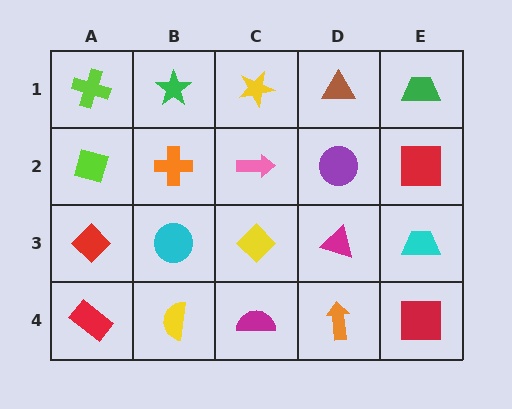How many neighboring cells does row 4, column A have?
2.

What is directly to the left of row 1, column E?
A brown triangle.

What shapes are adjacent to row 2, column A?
A lime cross (row 1, column A), a red diamond (row 3, column A), an orange cross (row 2, column B).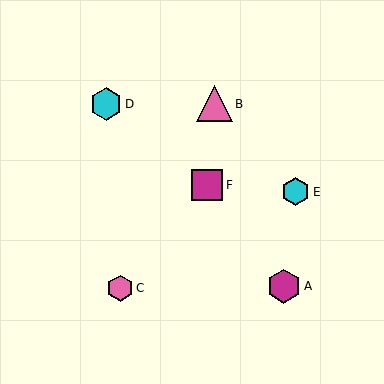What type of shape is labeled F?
Shape F is a magenta square.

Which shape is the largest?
The pink triangle (labeled B) is the largest.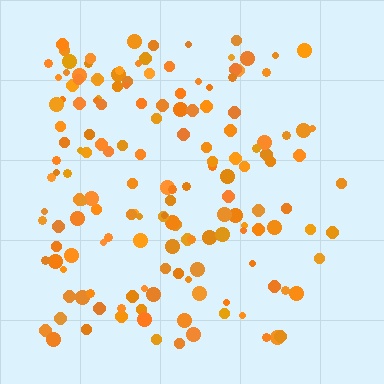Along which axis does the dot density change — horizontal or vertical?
Horizontal.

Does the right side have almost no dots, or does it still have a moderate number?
Still a moderate number, just noticeably fewer than the left.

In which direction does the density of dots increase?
From right to left, with the left side densest.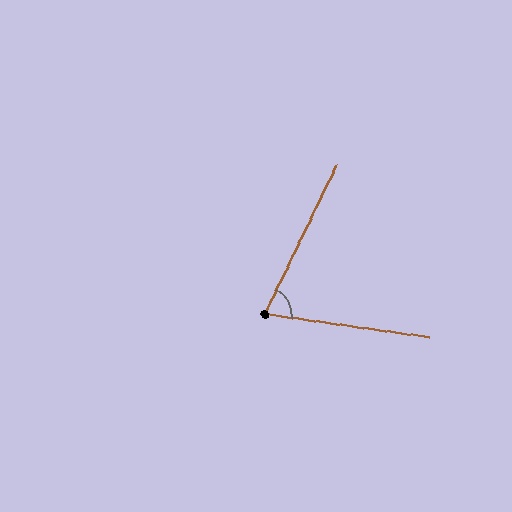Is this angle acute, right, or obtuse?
It is acute.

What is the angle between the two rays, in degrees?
Approximately 72 degrees.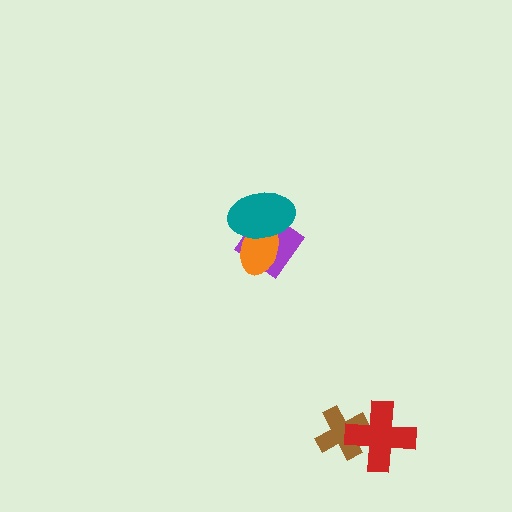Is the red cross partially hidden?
No, no other shape covers it.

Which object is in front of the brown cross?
The red cross is in front of the brown cross.